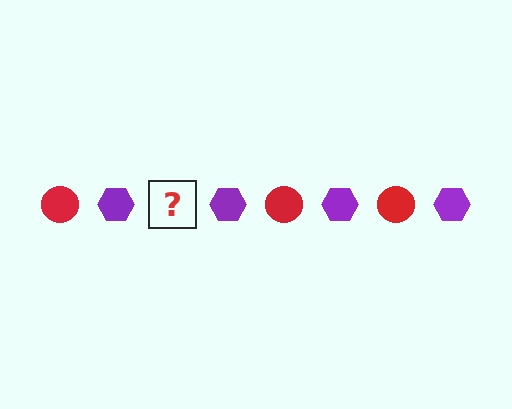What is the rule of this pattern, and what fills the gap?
The rule is that the pattern alternates between red circle and purple hexagon. The gap should be filled with a red circle.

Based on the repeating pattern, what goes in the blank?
The blank should be a red circle.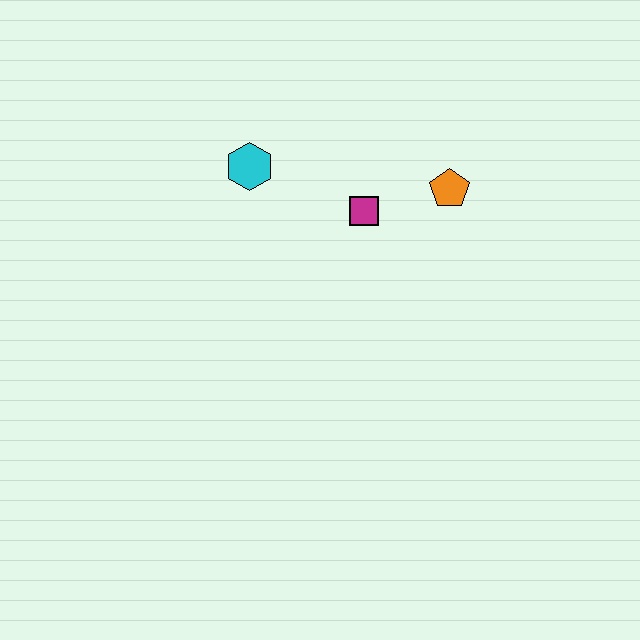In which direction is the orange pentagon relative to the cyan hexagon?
The orange pentagon is to the right of the cyan hexagon.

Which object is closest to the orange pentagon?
The magenta square is closest to the orange pentagon.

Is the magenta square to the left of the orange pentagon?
Yes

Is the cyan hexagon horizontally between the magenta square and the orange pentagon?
No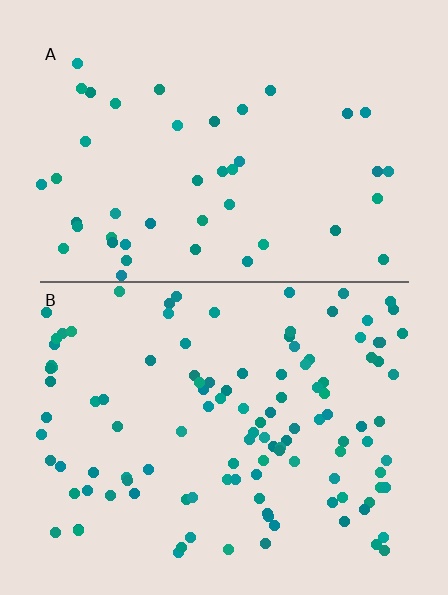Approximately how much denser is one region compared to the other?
Approximately 2.6× — region B over region A.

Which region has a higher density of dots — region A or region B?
B (the bottom).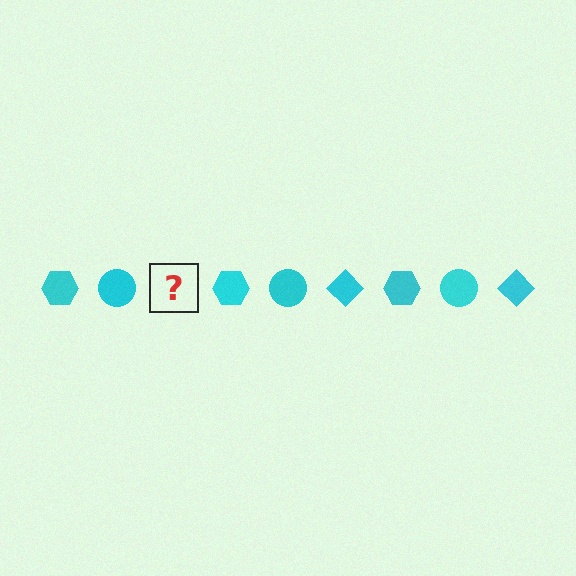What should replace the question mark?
The question mark should be replaced with a cyan diamond.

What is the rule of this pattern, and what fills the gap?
The rule is that the pattern cycles through hexagon, circle, diamond shapes in cyan. The gap should be filled with a cyan diamond.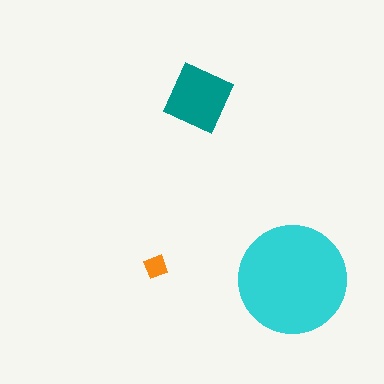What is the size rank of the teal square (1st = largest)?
2nd.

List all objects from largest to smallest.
The cyan circle, the teal square, the orange diamond.